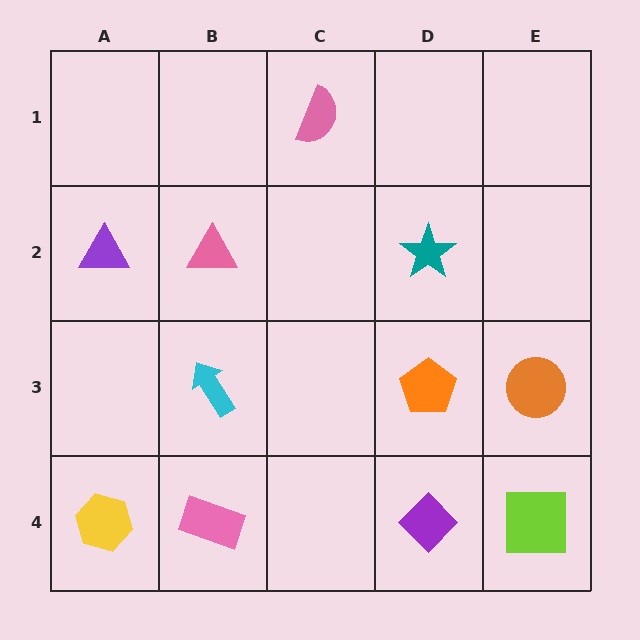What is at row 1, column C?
A pink semicircle.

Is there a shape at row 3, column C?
No, that cell is empty.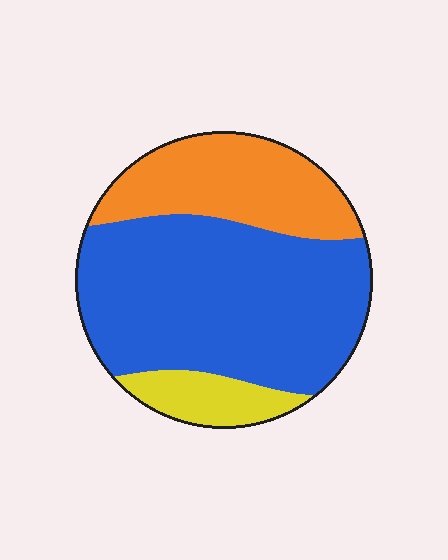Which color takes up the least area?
Yellow, at roughly 10%.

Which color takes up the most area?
Blue, at roughly 60%.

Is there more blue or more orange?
Blue.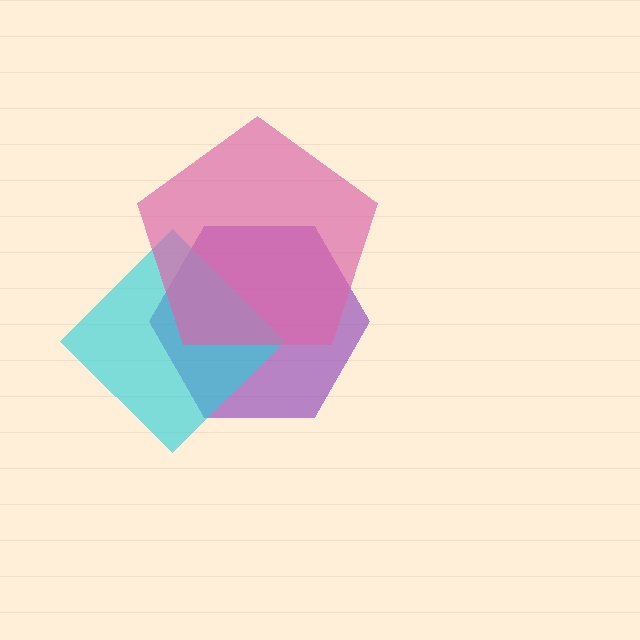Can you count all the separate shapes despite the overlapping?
Yes, there are 3 separate shapes.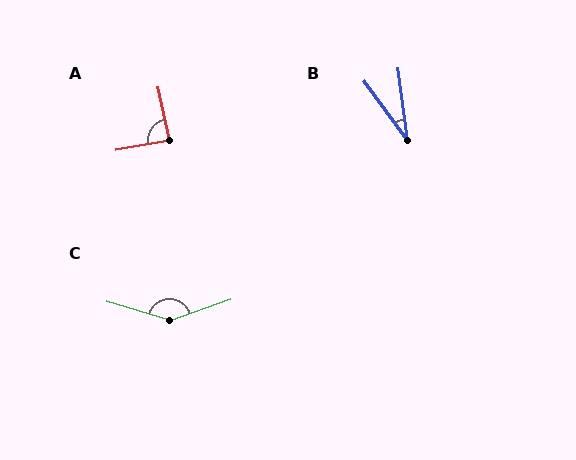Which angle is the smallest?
B, at approximately 28 degrees.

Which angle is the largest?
C, at approximately 144 degrees.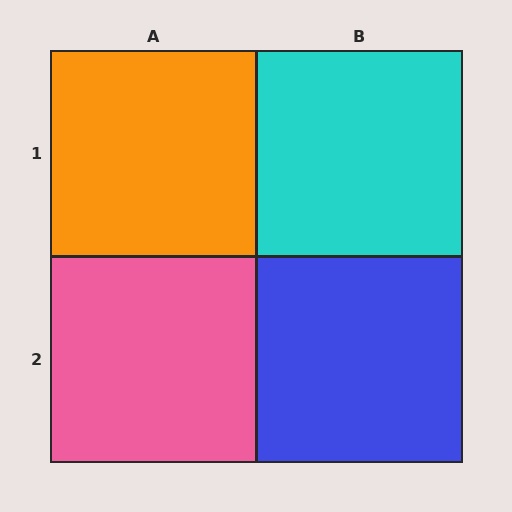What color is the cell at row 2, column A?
Pink.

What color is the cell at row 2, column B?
Blue.